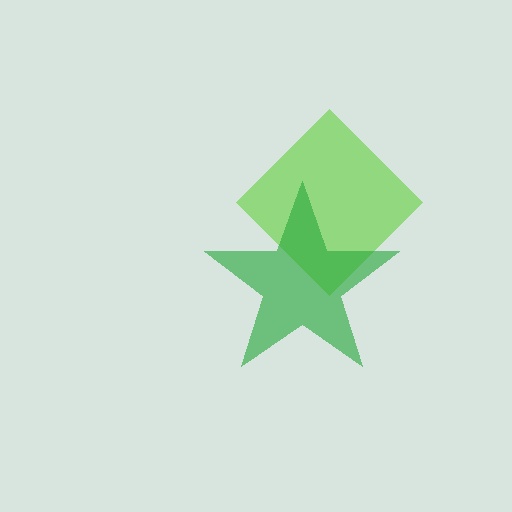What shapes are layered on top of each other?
The layered shapes are: a lime diamond, a green star.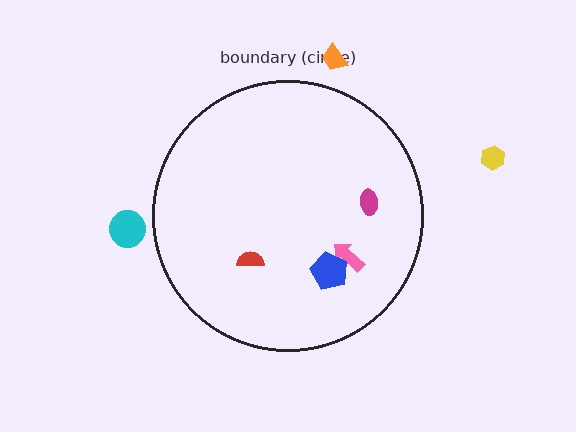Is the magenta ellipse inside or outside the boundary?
Inside.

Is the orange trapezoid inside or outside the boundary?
Outside.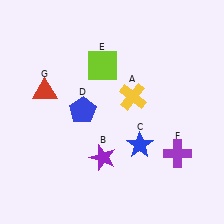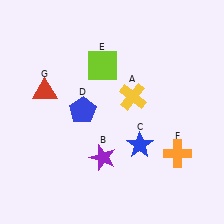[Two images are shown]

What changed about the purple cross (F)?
In Image 1, F is purple. In Image 2, it changed to orange.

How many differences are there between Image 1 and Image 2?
There is 1 difference between the two images.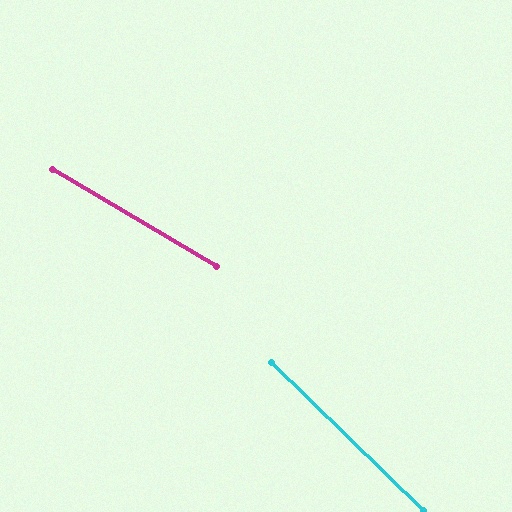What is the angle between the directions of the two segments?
Approximately 13 degrees.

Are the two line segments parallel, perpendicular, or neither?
Neither parallel nor perpendicular — they differ by about 13°.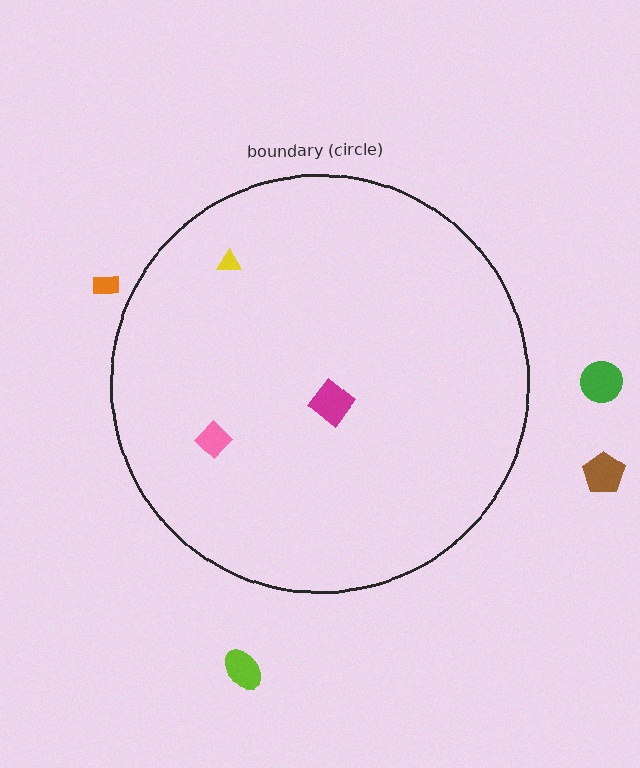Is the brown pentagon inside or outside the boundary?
Outside.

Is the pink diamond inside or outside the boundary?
Inside.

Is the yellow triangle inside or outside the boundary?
Inside.